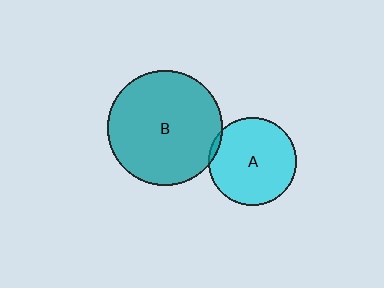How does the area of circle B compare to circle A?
Approximately 1.7 times.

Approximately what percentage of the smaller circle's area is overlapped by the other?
Approximately 5%.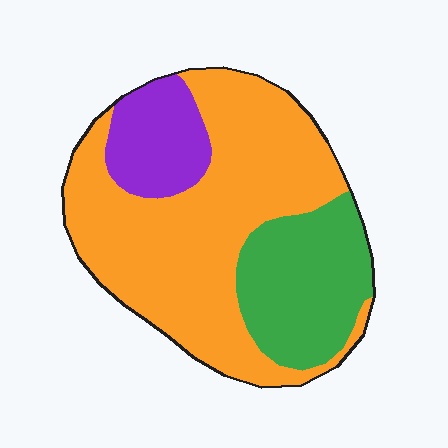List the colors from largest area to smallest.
From largest to smallest: orange, green, purple.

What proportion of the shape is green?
Green takes up about one quarter (1/4) of the shape.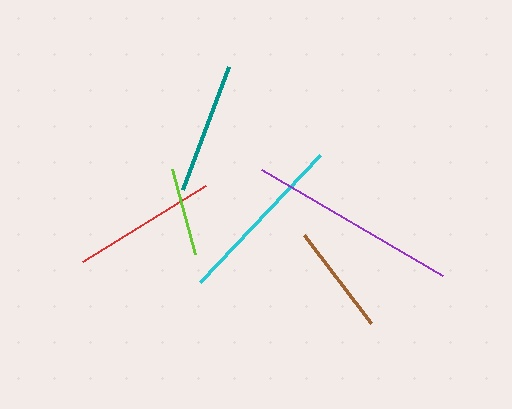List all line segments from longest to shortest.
From longest to shortest: purple, cyan, red, teal, brown, lime.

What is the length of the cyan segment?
The cyan segment is approximately 174 pixels long.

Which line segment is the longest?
The purple line is the longest at approximately 209 pixels.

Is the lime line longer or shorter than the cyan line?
The cyan line is longer than the lime line.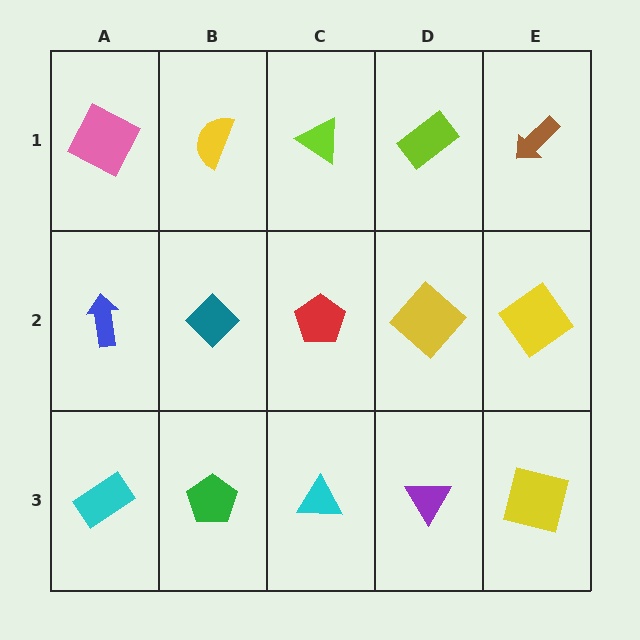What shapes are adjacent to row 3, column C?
A red pentagon (row 2, column C), a green pentagon (row 3, column B), a purple triangle (row 3, column D).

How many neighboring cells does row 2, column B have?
4.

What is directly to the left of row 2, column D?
A red pentagon.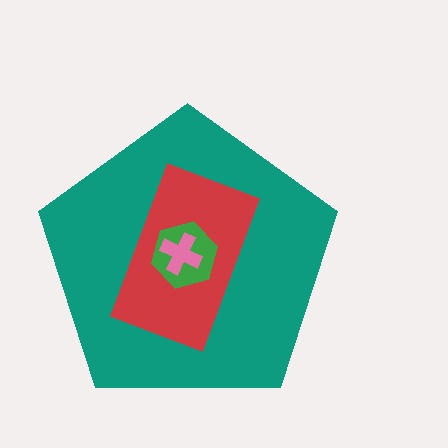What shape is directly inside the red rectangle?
The green hexagon.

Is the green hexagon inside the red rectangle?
Yes.